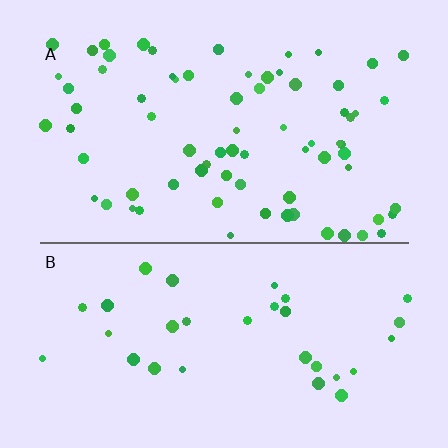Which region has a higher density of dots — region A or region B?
A (the top).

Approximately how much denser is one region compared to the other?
Approximately 2.3× — region A over region B.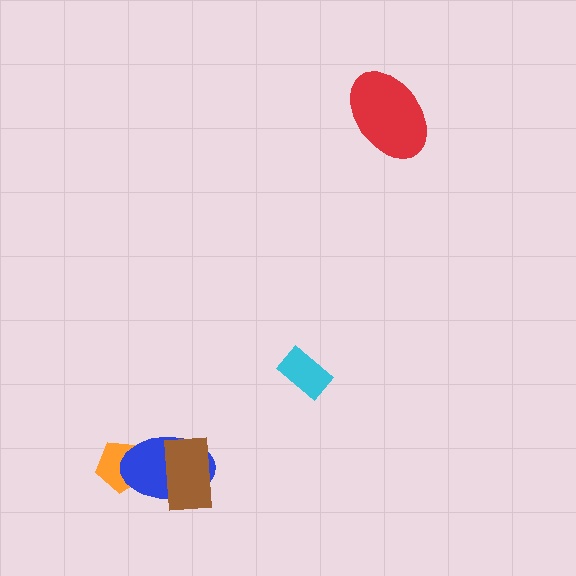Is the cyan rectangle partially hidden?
No, no other shape covers it.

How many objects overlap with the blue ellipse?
2 objects overlap with the blue ellipse.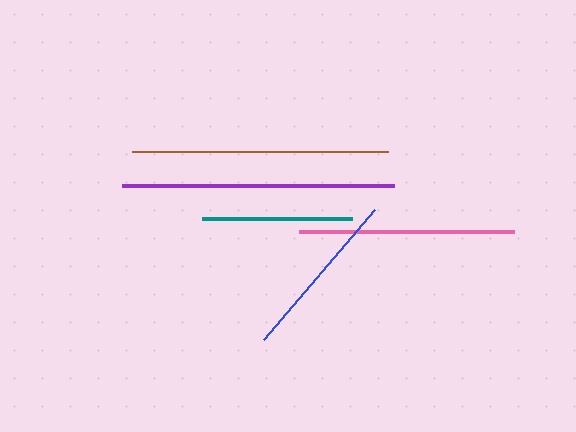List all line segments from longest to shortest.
From longest to shortest: purple, brown, pink, blue, teal.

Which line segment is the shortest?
The teal line is the shortest at approximately 150 pixels.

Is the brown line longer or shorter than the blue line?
The brown line is longer than the blue line.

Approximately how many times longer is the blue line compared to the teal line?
The blue line is approximately 1.1 times the length of the teal line.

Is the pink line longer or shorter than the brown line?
The brown line is longer than the pink line.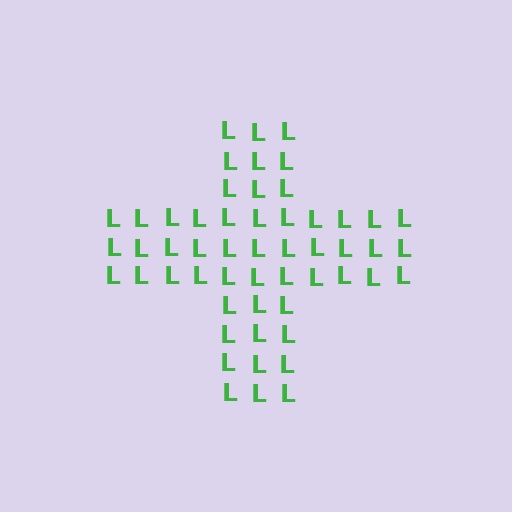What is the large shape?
The large shape is a cross.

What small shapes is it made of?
It is made of small letter L's.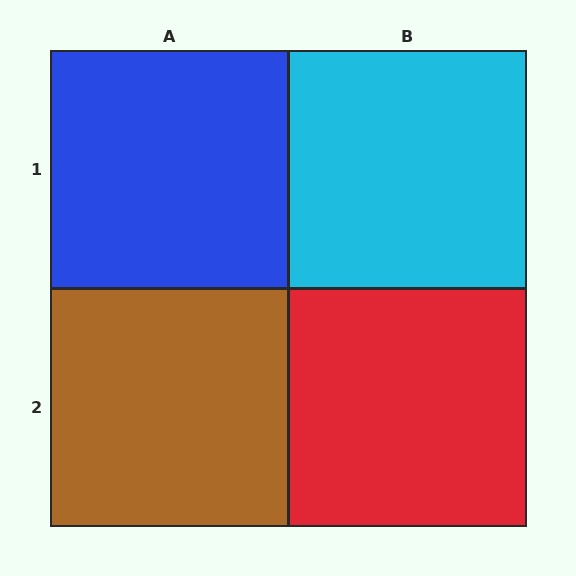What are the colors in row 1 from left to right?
Blue, cyan.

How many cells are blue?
1 cell is blue.